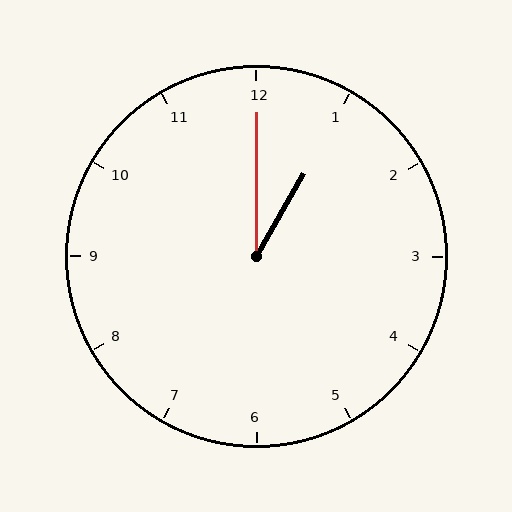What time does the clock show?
1:00.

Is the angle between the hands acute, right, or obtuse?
It is acute.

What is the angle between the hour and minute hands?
Approximately 30 degrees.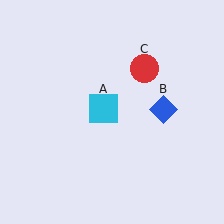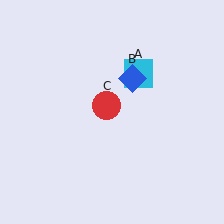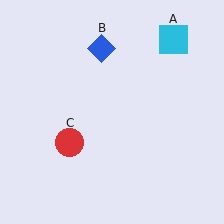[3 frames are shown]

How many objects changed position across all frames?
3 objects changed position: cyan square (object A), blue diamond (object B), red circle (object C).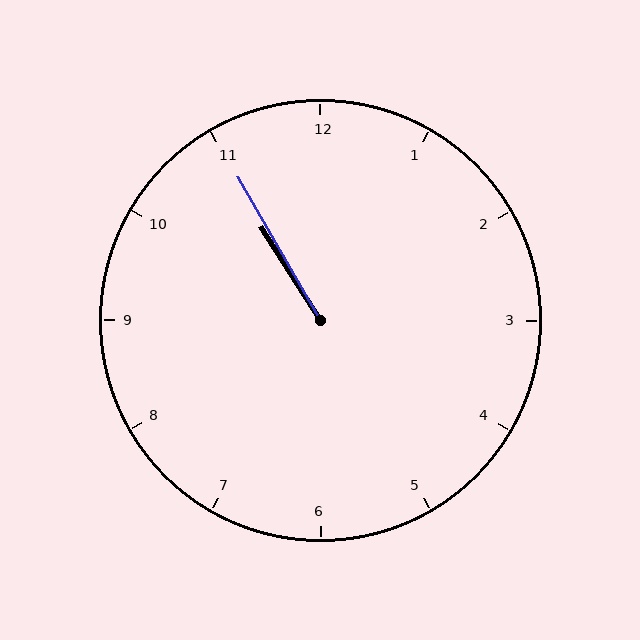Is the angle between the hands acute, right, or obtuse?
It is acute.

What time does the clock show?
10:55.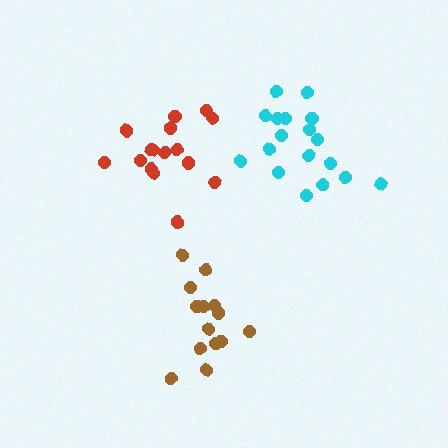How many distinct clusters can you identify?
There are 3 distinct clusters.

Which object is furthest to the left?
The red cluster is leftmost.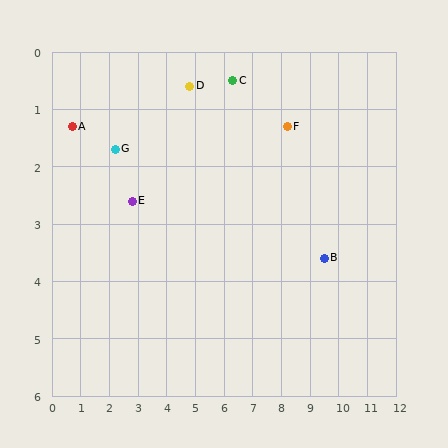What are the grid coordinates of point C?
Point C is at approximately (6.3, 0.5).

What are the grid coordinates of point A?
Point A is at approximately (0.7, 1.3).